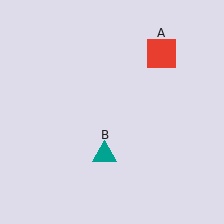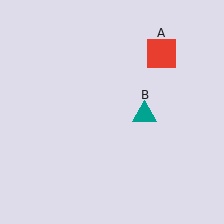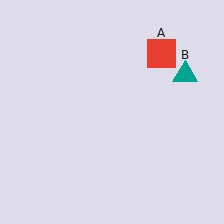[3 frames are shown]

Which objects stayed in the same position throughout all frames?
Red square (object A) remained stationary.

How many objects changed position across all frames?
1 object changed position: teal triangle (object B).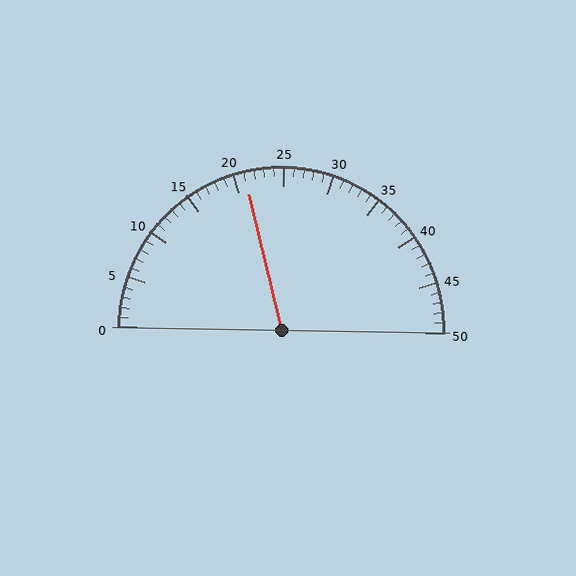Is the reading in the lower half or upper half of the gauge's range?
The reading is in the lower half of the range (0 to 50).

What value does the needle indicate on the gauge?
The needle indicates approximately 21.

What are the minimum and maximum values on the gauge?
The gauge ranges from 0 to 50.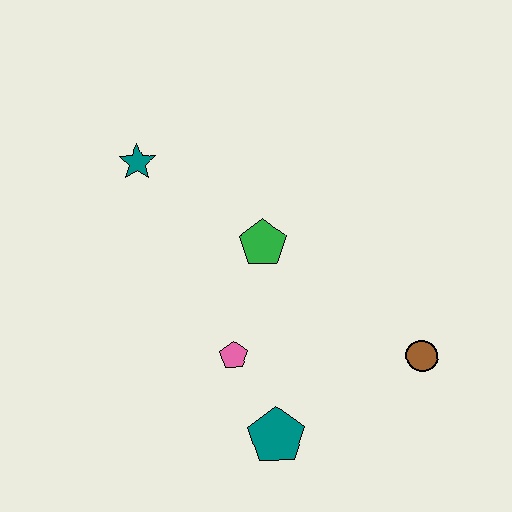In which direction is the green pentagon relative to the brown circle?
The green pentagon is to the left of the brown circle.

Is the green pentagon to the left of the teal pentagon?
Yes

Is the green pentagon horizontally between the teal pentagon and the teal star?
Yes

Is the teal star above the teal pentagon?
Yes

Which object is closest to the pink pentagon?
The teal pentagon is closest to the pink pentagon.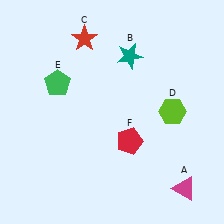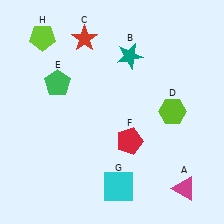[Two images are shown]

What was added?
A cyan square (G), a lime pentagon (H) were added in Image 2.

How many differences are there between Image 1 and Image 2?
There are 2 differences between the two images.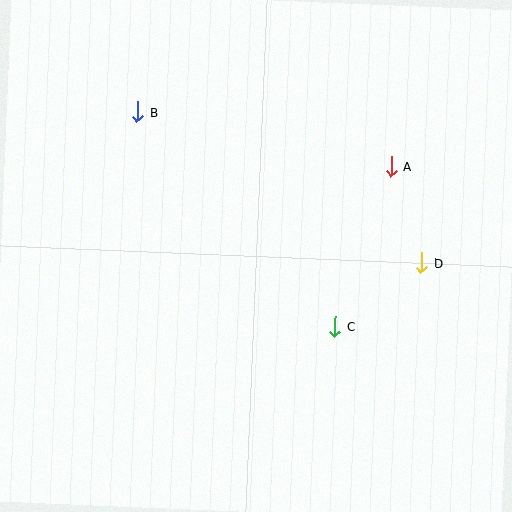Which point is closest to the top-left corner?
Point B is closest to the top-left corner.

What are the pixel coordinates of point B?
Point B is at (137, 112).